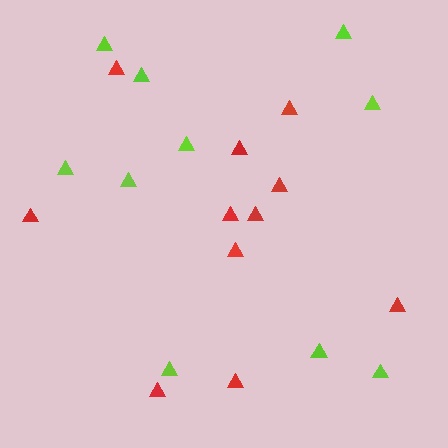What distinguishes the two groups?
There are 2 groups: one group of lime triangles (10) and one group of red triangles (11).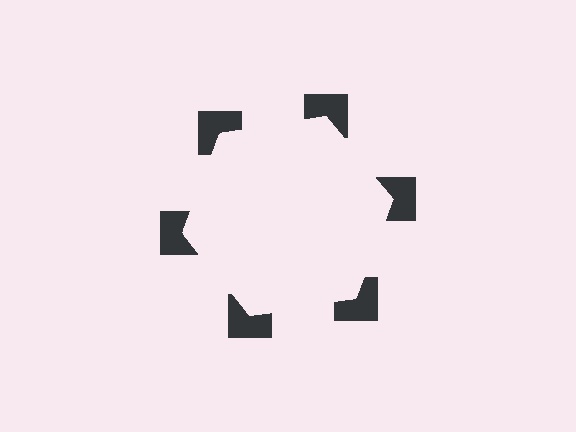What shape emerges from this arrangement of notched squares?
An illusory hexagon — its edges are inferred from the aligned wedge cuts in the notched squares, not physically drawn.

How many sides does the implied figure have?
6 sides.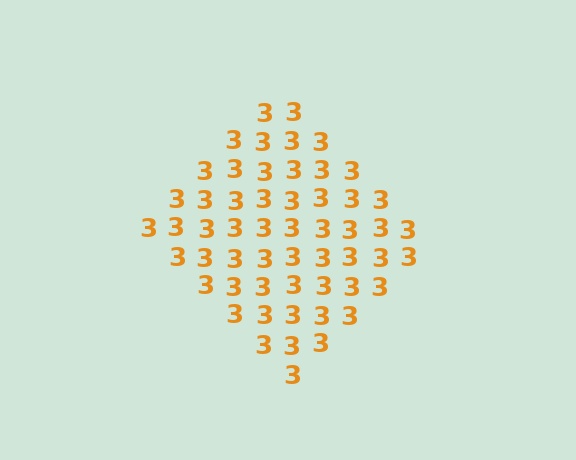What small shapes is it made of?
It is made of small digit 3's.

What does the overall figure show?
The overall figure shows a diamond.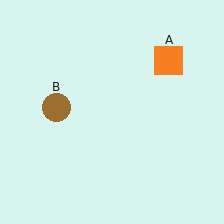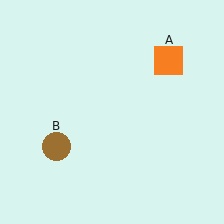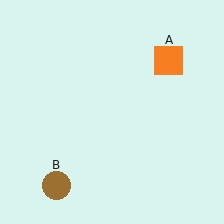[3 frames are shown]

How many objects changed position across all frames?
1 object changed position: brown circle (object B).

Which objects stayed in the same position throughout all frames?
Orange square (object A) remained stationary.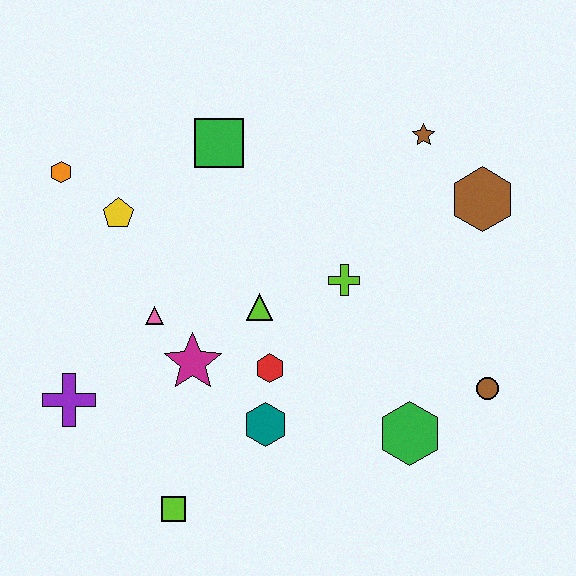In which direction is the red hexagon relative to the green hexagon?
The red hexagon is to the left of the green hexagon.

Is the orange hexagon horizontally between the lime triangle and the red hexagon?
No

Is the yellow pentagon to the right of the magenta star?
No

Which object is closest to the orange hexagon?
The yellow pentagon is closest to the orange hexagon.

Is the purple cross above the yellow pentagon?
No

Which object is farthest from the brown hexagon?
The purple cross is farthest from the brown hexagon.